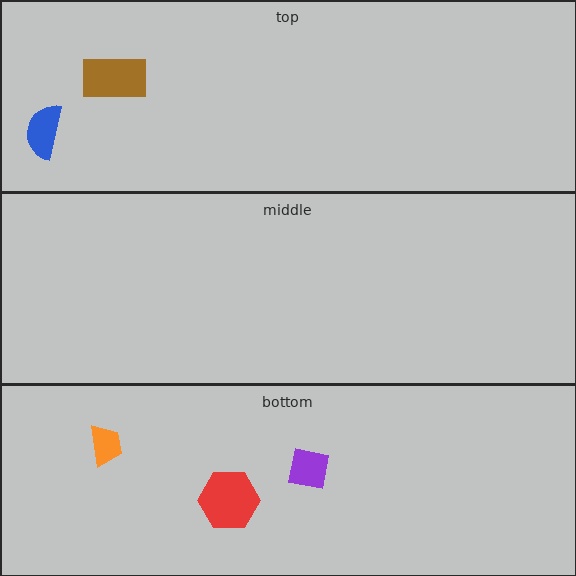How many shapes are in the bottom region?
3.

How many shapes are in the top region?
2.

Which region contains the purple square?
The bottom region.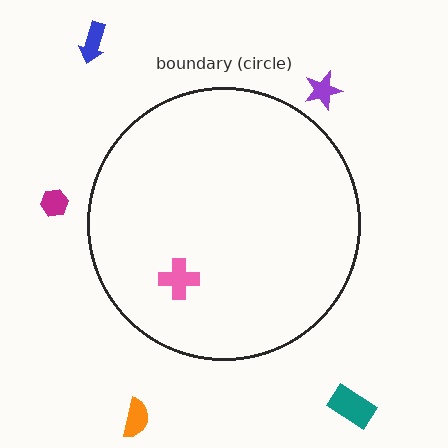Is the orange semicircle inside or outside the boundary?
Outside.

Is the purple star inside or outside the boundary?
Outside.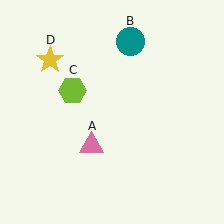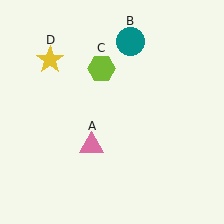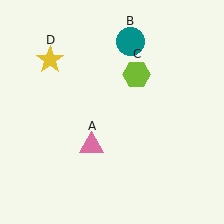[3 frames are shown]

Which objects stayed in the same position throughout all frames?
Pink triangle (object A) and teal circle (object B) and yellow star (object D) remained stationary.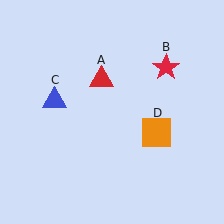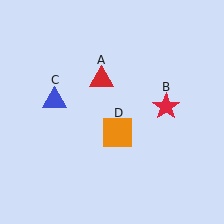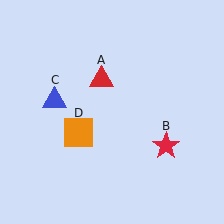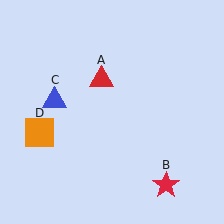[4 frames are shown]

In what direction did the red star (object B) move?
The red star (object B) moved down.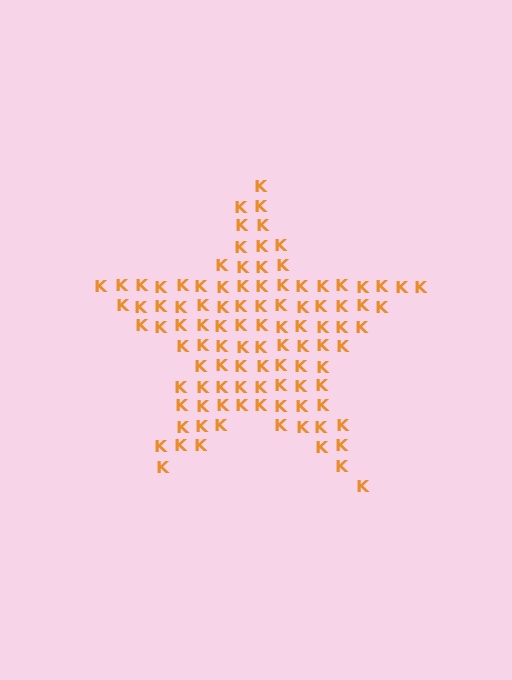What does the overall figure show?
The overall figure shows a star.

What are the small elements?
The small elements are letter K's.